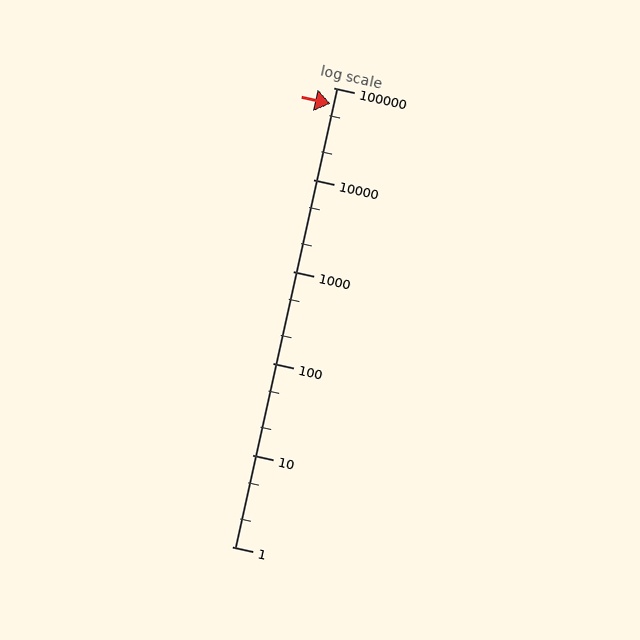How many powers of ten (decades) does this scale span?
The scale spans 5 decades, from 1 to 100000.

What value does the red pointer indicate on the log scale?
The pointer indicates approximately 66000.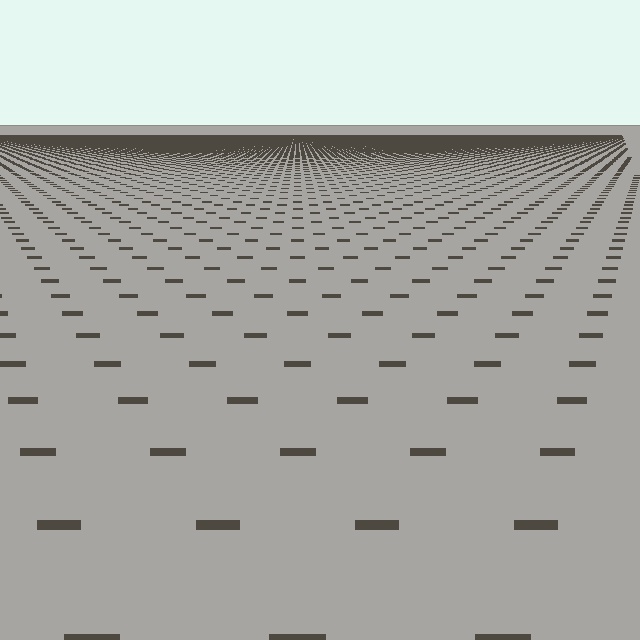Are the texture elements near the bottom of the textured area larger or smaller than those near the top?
Larger. Near the bottom, elements are closer to the viewer and appear at a bigger on-screen size.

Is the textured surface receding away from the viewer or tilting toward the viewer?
The surface is receding away from the viewer. Texture elements get smaller and denser toward the top.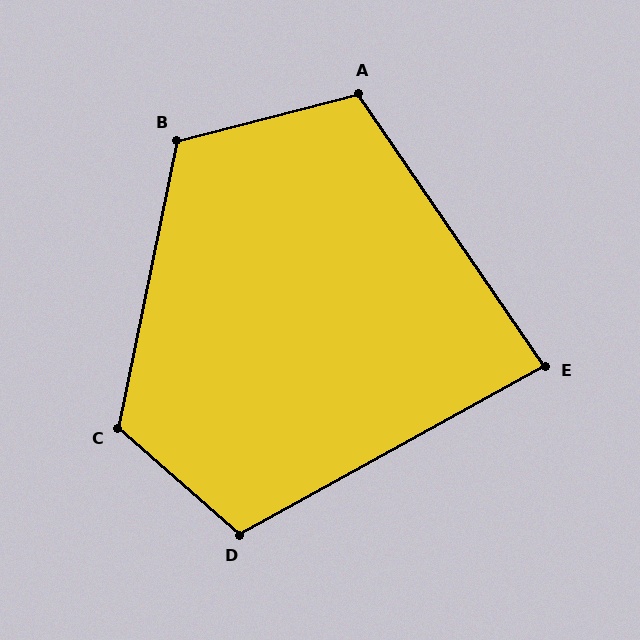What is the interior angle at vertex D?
Approximately 110 degrees (obtuse).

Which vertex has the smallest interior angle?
E, at approximately 84 degrees.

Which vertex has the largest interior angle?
C, at approximately 120 degrees.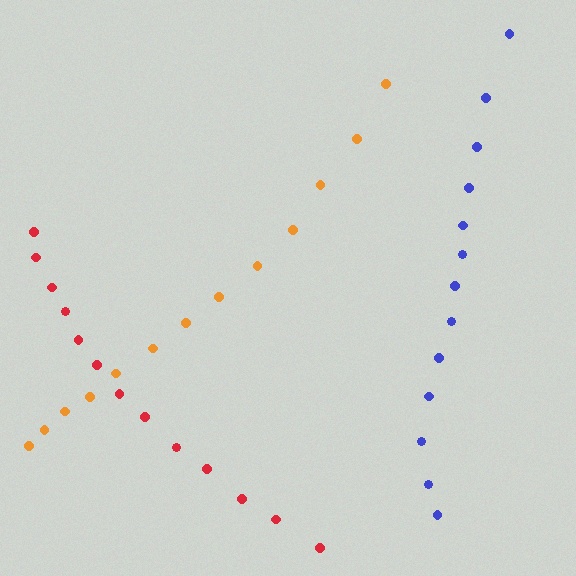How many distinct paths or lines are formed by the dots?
There are 3 distinct paths.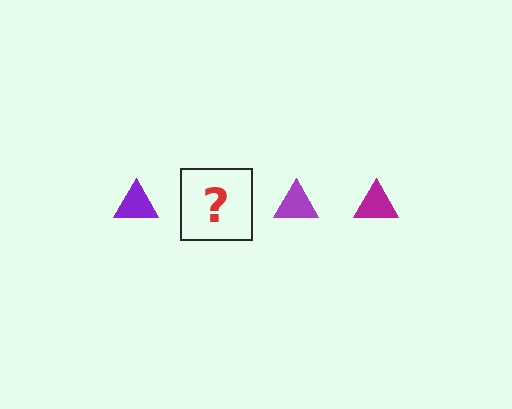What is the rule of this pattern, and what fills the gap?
The rule is that the pattern cycles through purple, magenta triangles. The gap should be filled with a magenta triangle.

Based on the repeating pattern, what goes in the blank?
The blank should be a magenta triangle.